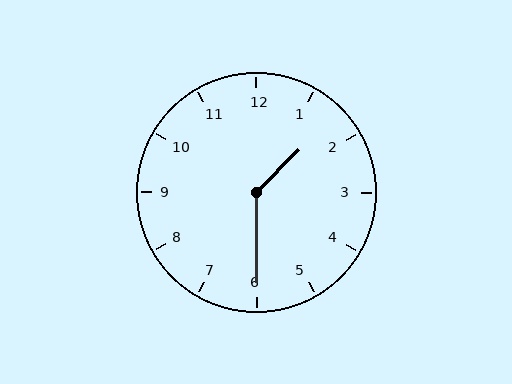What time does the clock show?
1:30.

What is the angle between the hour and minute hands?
Approximately 135 degrees.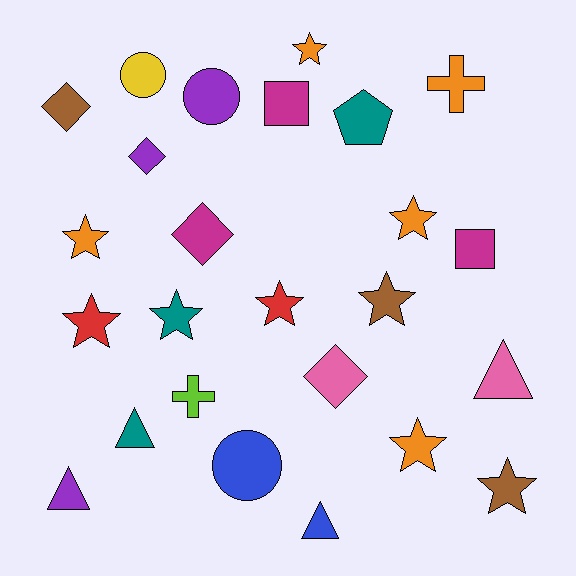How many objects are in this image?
There are 25 objects.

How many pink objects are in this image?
There are 2 pink objects.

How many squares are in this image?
There are 2 squares.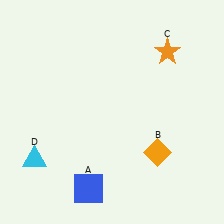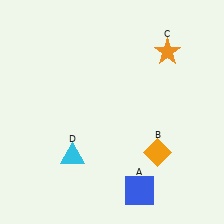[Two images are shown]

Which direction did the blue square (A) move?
The blue square (A) moved right.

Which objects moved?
The objects that moved are: the blue square (A), the cyan triangle (D).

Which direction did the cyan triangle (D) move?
The cyan triangle (D) moved right.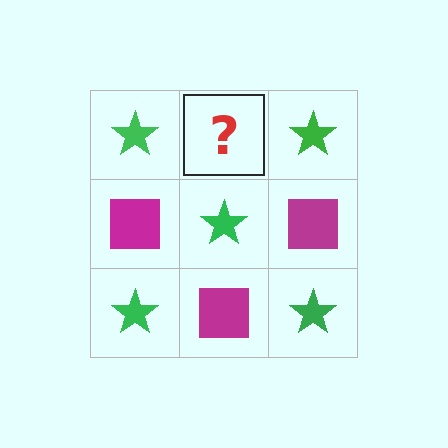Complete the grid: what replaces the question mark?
The question mark should be replaced with a magenta square.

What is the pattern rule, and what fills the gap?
The rule is that it alternates green star and magenta square in a checkerboard pattern. The gap should be filled with a magenta square.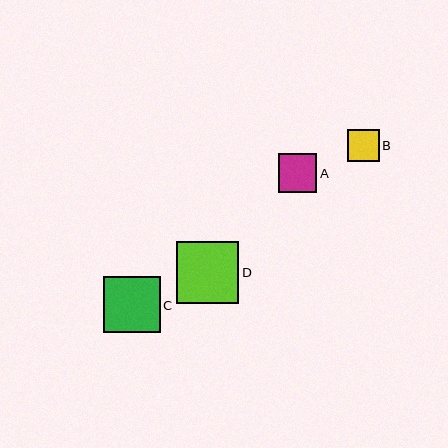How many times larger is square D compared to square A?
Square D is approximately 1.6 times the size of square A.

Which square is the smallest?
Square B is the smallest with a size of approximately 32 pixels.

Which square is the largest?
Square D is the largest with a size of approximately 62 pixels.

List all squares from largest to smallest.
From largest to smallest: D, C, A, B.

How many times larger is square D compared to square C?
Square D is approximately 1.1 times the size of square C.